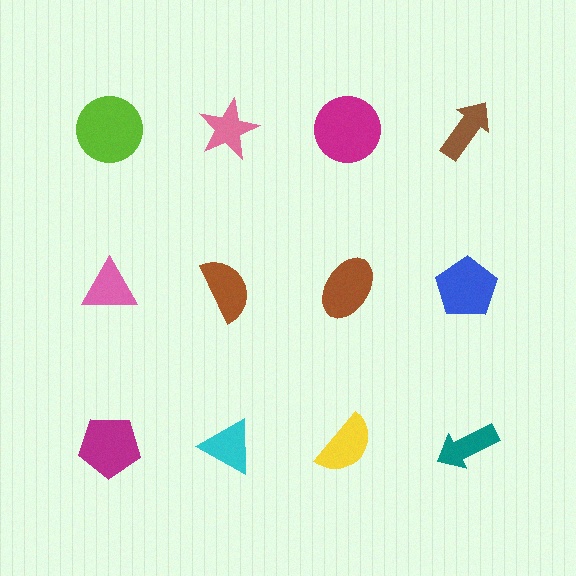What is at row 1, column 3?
A magenta circle.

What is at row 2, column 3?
A brown ellipse.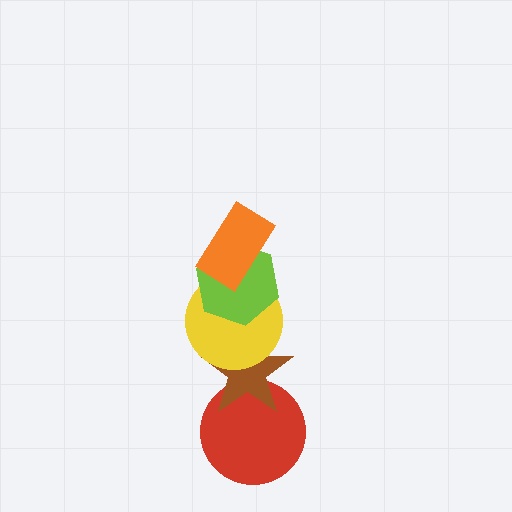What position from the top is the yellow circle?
The yellow circle is 3rd from the top.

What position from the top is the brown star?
The brown star is 4th from the top.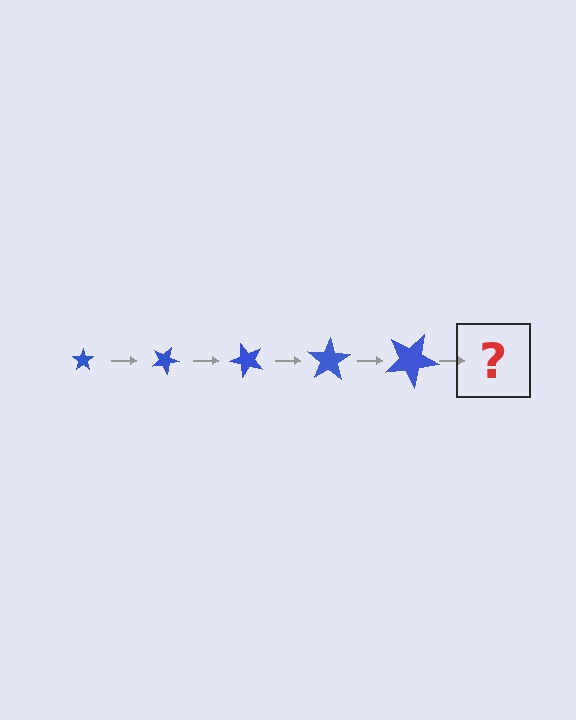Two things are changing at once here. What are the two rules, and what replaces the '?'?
The two rules are that the star grows larger each step and it rotates 25 degrees each step. The '?' should be a star, larger than the previous one and rotated 125 degrees from the start.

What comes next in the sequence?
The next element should be a star, larger than the previous one and rotated 125 degrees from the start.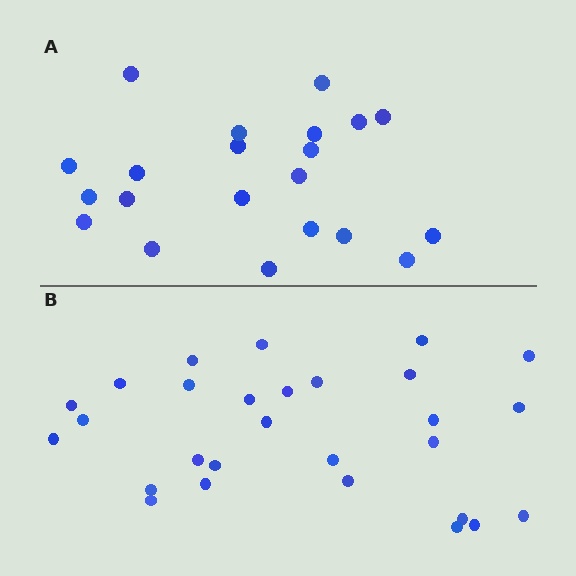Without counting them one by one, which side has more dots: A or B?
Region B (the bottom region) has more dots.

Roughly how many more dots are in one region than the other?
Region B has roughly 8 or so more dots than region A.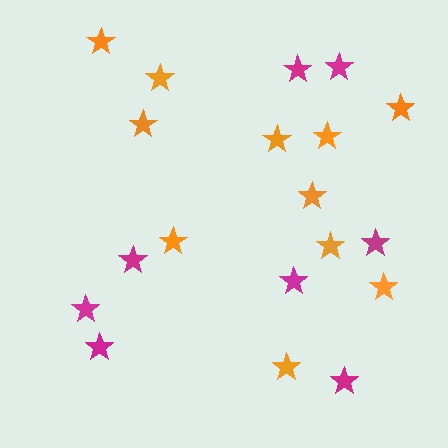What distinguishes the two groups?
There are 2 groups: one group of magenta stars (8) and one group of orange stars (11).